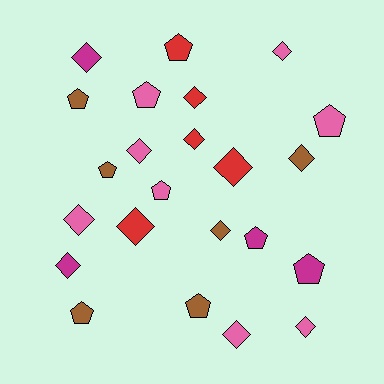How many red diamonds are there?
There are 4 red diamonds.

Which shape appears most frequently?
Diamond, with 13 objects.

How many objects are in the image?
There are 23 objects.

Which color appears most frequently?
Pink, with 8 objects.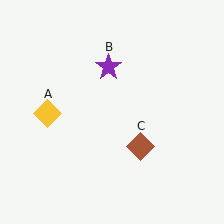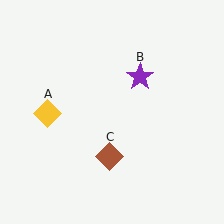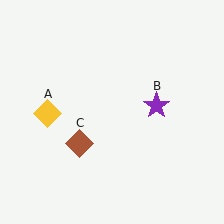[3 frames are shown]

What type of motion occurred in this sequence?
The purple star (object B), brown diamond (object C) rotated clockwise around the center of the scene.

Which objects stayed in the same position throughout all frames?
Yellow diamond (object A) remained stationary.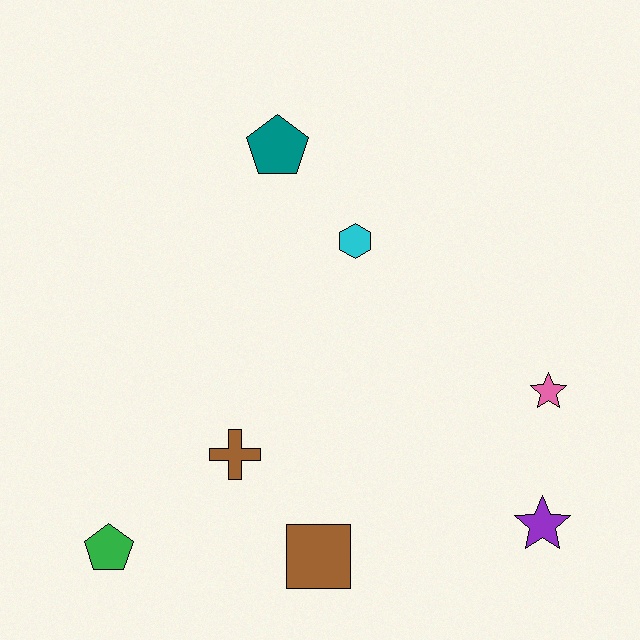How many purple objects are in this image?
There is 1 purple object.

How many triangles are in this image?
There are no triangles.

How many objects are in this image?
There are 7 objects.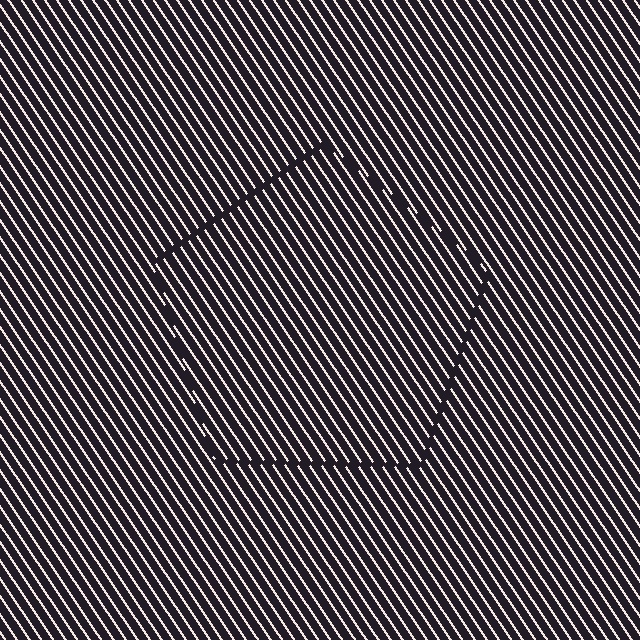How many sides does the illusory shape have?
5 sides — the line-ends trace a pentagon.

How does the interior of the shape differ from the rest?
The interior of the shape contains the same grating, shifted by half a period — the contour is defined by the phase discontinuity where line-ends from the inner and outer gratings abut.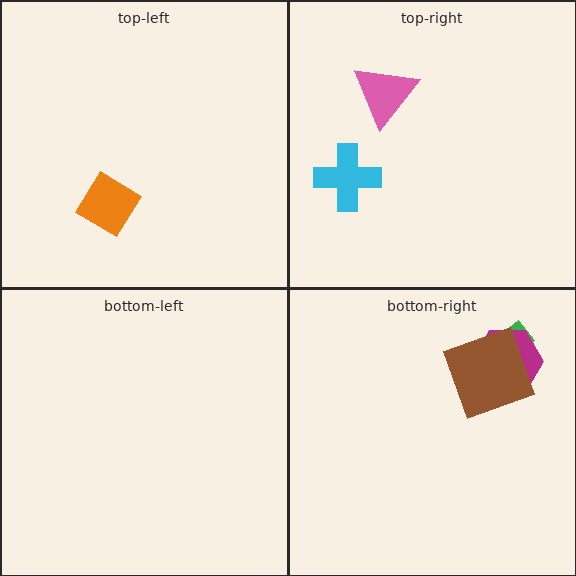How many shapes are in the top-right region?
2.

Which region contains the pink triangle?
The top-right region.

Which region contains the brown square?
The bottom-right region.